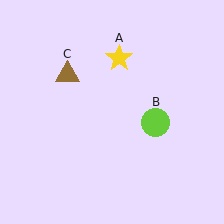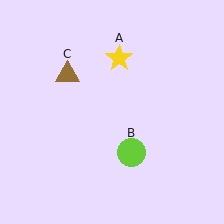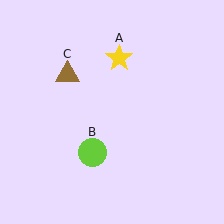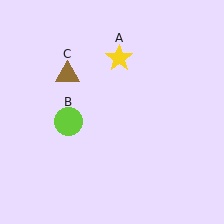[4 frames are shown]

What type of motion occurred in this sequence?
The lime circle (object B) rotated clockwise around the center of the scene.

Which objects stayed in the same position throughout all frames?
Yellow star (object A) and brown triangle (object C) remained stationary.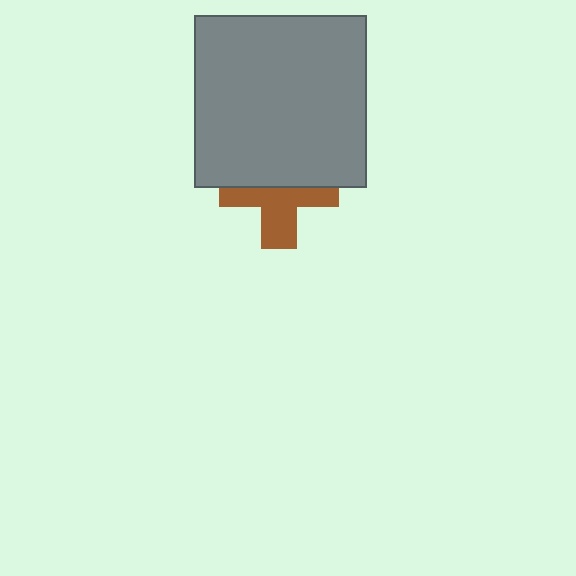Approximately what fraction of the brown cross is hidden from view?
Roughly 47% of the brown cross is hidden behind the gray square.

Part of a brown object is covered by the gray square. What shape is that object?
It is a cross.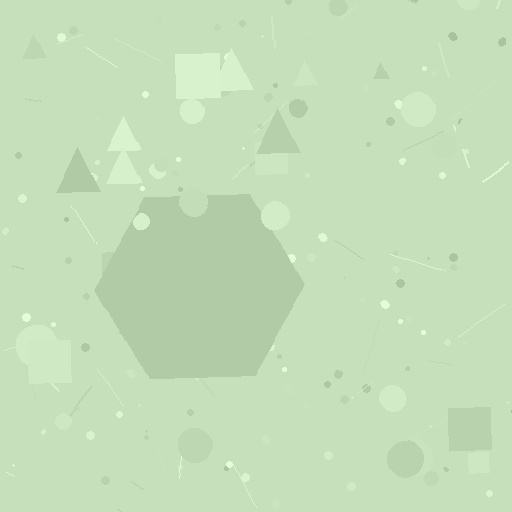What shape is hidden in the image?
A hexagon is hidden in the image.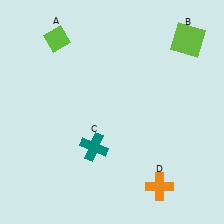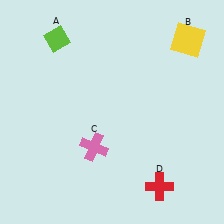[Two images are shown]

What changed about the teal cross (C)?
In Image 1, C is teal. In Image 2, it changed to pink.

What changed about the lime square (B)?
In Image 1, B is lime. In Image 2, it changed to yellow.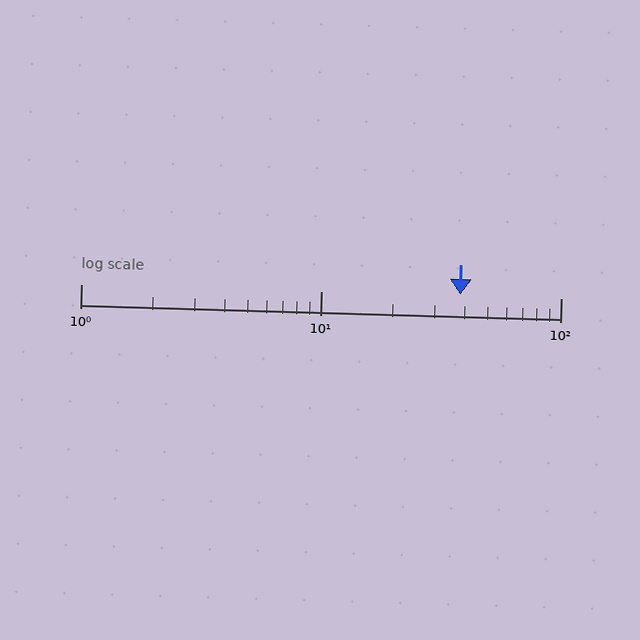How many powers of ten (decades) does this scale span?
The scale spans 2 decades, from 1 to 100.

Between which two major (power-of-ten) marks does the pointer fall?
The pointer is between 10 and 100.